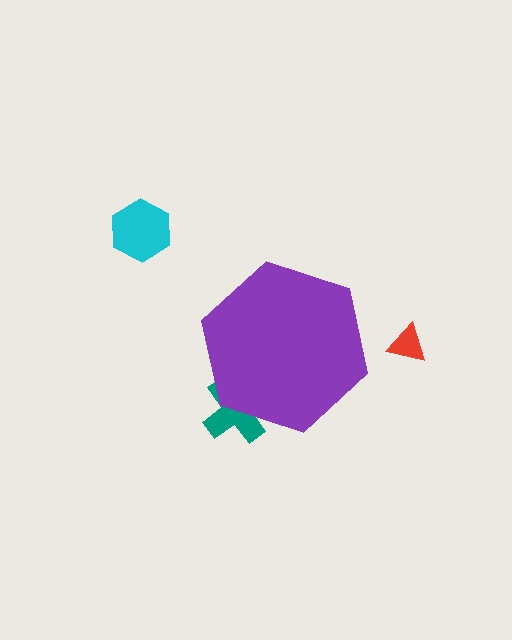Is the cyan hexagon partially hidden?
No, the cyan hexagon is fully visible.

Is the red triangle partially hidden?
No, the red triangle is fully visible.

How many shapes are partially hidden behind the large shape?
1 shape is partially hidden.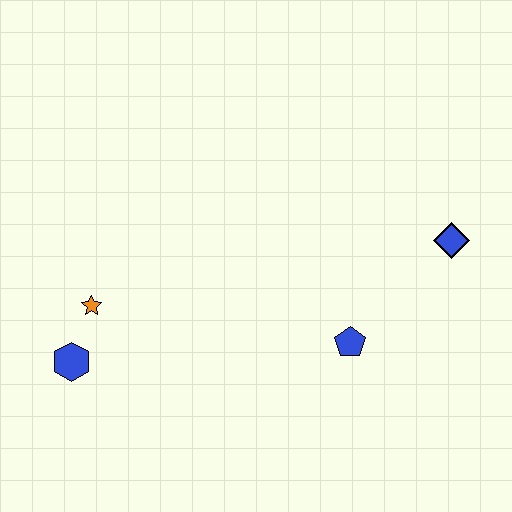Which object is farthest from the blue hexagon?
The blue diamond is farthest from the blue hexagon.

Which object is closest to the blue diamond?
The blue pentagon is closest to the blue diamond.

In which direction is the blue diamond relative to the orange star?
The blue diamond is to the right of the orange star.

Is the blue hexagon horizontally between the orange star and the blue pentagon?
No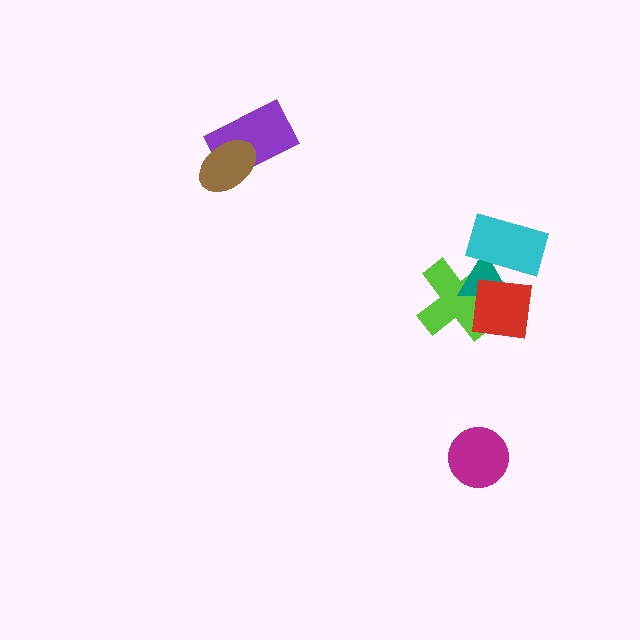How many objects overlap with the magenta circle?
0 objects overlap with the magenta circle.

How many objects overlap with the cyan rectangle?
2 objects overlap with the cyan rectangle.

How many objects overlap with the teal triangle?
3 objects overlap with the teal triangle.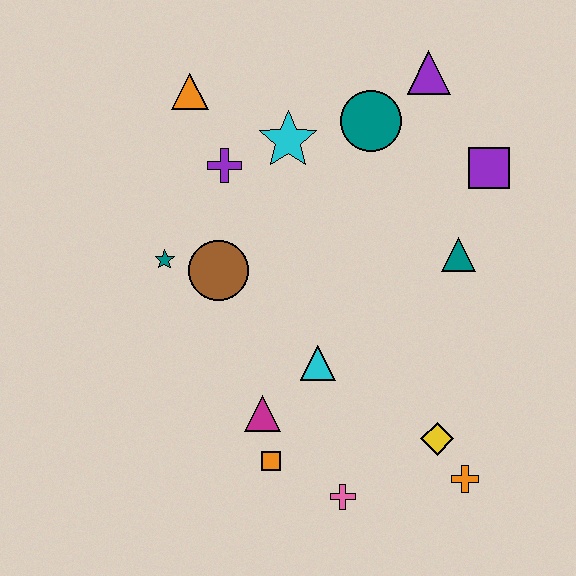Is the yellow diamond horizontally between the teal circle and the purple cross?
No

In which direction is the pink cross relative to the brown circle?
The pink cross is below the brown circle.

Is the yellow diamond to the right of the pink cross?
Yes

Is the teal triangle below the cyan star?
Yes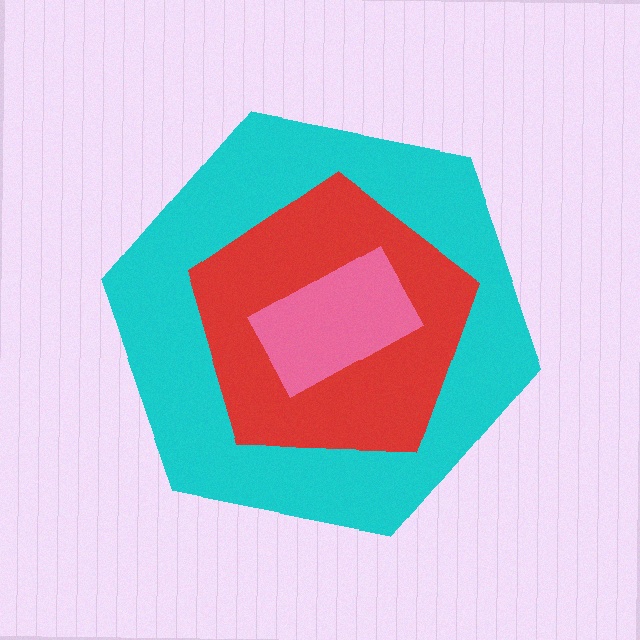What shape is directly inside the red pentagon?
The pink rectangle.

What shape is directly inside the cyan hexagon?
The red pentagon.